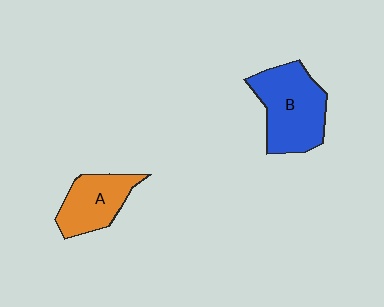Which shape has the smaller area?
Shape A (orange).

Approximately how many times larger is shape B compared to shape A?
Approximately 1.4 times.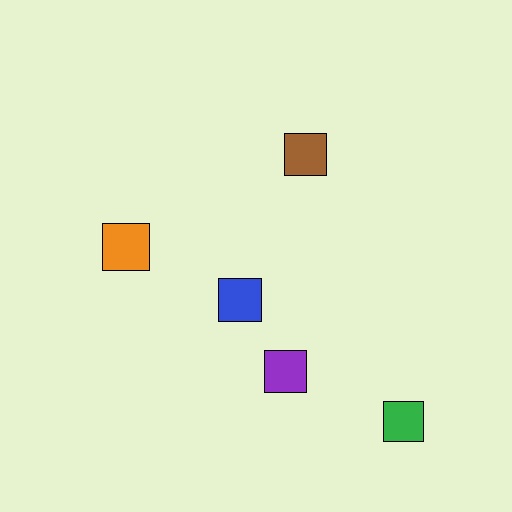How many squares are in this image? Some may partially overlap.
There are 5 squares.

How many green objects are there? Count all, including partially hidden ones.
There is 1 green object.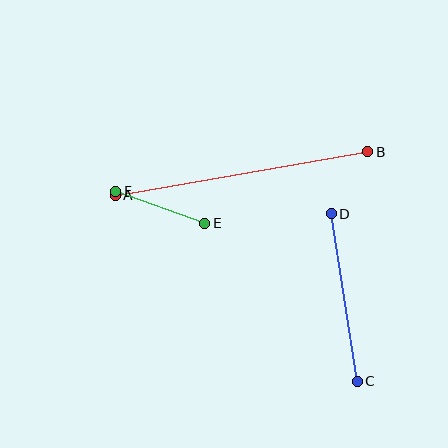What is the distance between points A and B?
The distance is approximately 256 pixels.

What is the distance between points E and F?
The distance is approximately 95 pixels.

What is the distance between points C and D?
The distance is approximately 169 pixels.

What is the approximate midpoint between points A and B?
The midpoint is at approximately (242, 174) pixels.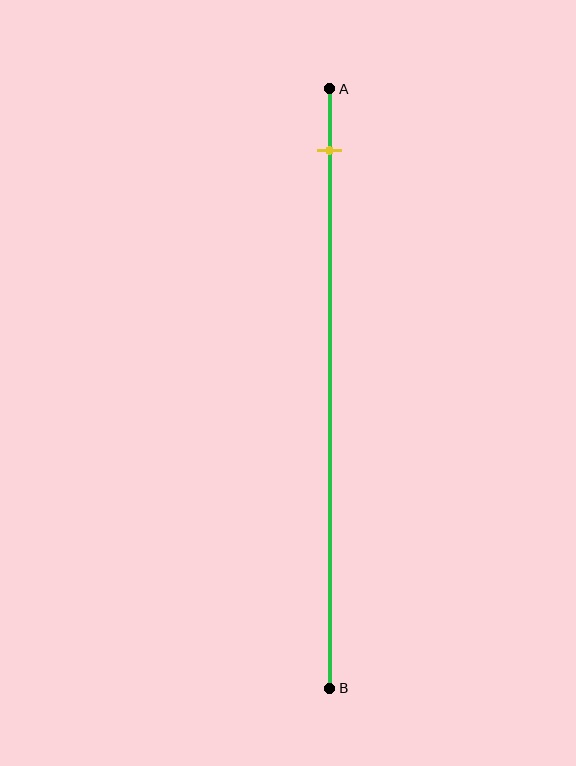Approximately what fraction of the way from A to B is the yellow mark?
The yellow mark is approximately 10% of the way from A to B.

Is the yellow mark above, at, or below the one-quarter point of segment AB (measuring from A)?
The yellow mark is above the one-quarter point of segment AB.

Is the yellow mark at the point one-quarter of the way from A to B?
No, the mark is at about 10% from A, not at the 25% one-quarter point.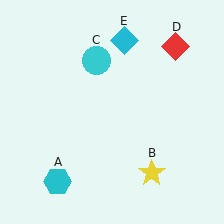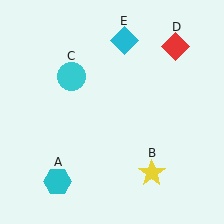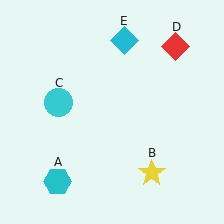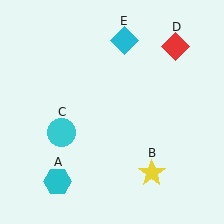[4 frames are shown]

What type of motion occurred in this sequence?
The cyan circle (object C) rotated counterclockwise around the center of the scene.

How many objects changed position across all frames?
1 object changed position: cyan circle (object C).